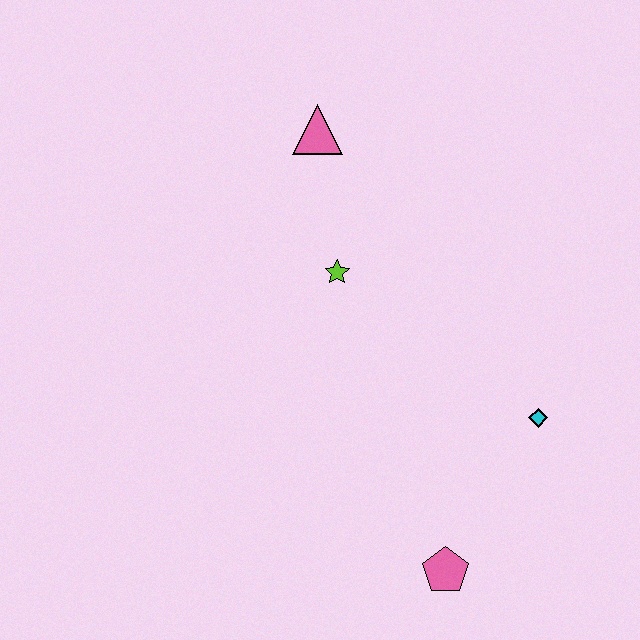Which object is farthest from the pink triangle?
The pink pentagon is farthest from the pink triangle.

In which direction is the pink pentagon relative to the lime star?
The pink pentagon is below the lime star.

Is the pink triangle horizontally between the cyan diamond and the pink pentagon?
No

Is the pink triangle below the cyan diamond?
No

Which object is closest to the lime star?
The pink triangle is closest to the lime star.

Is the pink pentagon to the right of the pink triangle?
Yes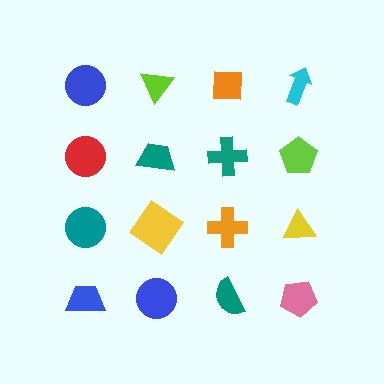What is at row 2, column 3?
A teal cross.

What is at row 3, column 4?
A yellow triangle.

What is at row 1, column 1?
A blue circle.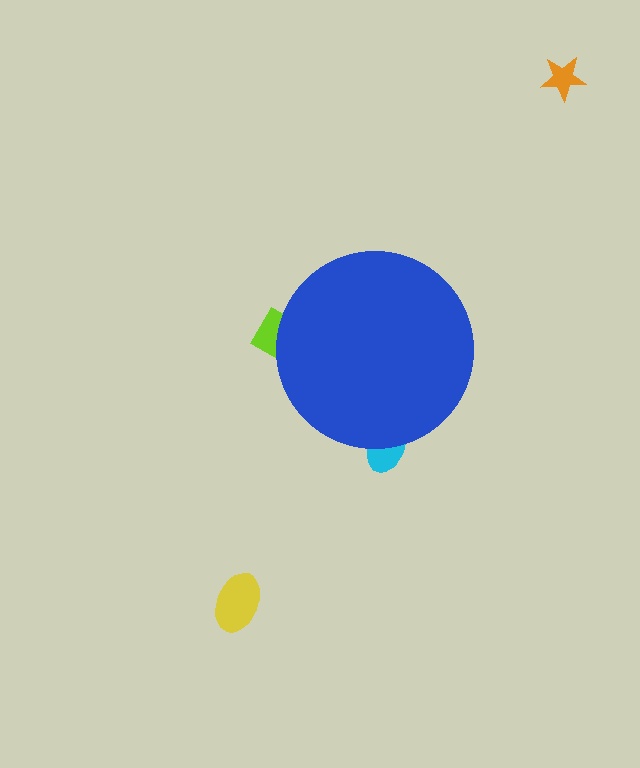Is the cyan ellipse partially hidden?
Yes, the cyan ellipse is partially hidden behind the blue circle.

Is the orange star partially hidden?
No, the orange star is fully visible.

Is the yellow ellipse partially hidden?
No, the yellow ellipse is fully visible.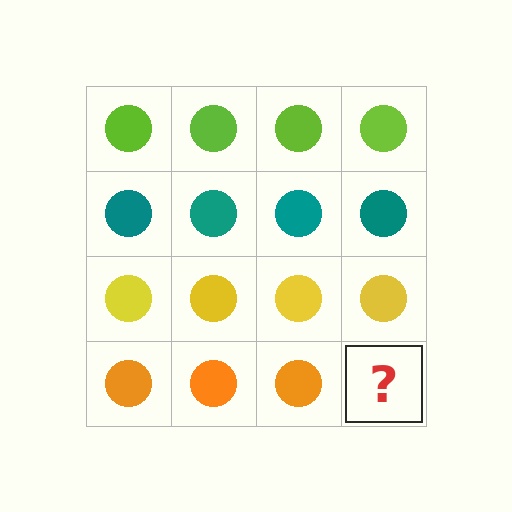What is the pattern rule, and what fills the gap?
The rule is that each row has a consistent color. The gap should be filled with an orange circle.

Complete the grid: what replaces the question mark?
The question mark should be replaced with an orange circle.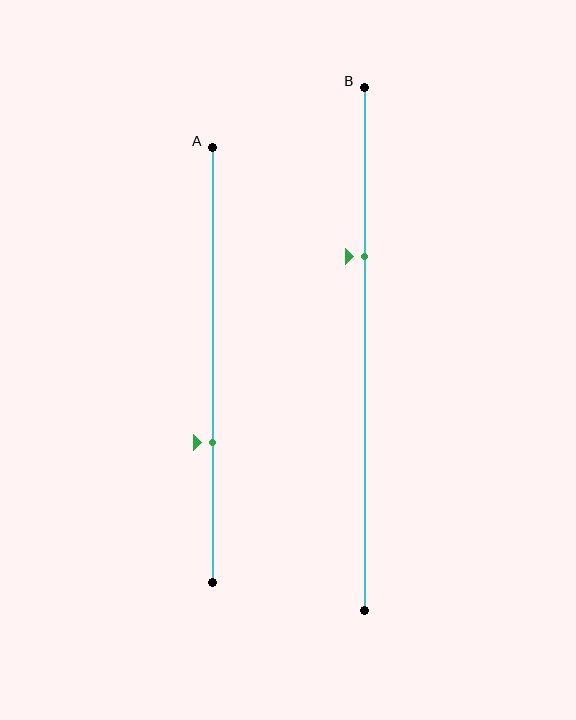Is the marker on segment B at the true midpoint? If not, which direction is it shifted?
No, the marker on segment B is shifted upward by about 18% of the segment length.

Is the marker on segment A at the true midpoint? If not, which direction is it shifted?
No, the marker on segment A is shifted downward by about 18% of the segment length.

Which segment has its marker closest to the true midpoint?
Segment B has its marker closest to the true midpoint.